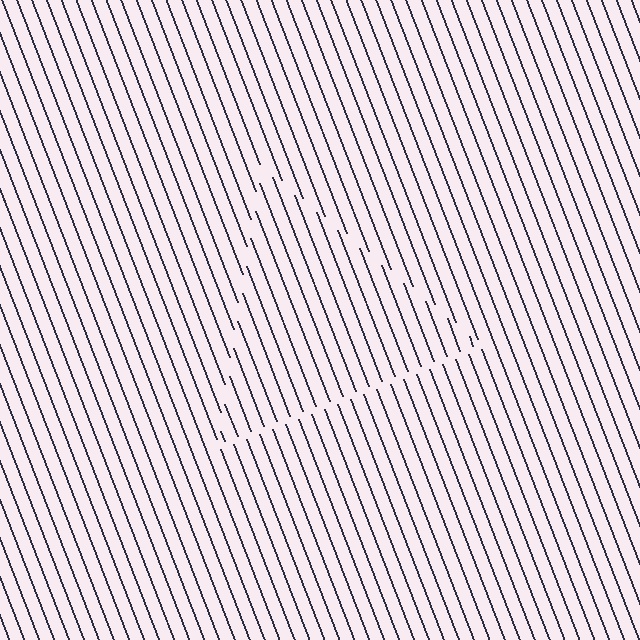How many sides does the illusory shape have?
3 sides — the line-ends trace a triangle.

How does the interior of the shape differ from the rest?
The interior of the shape contains the same grating, shifted by half a period — the contour is defined by the phase discontinuity where line-ends from the inner and outer gratings abut.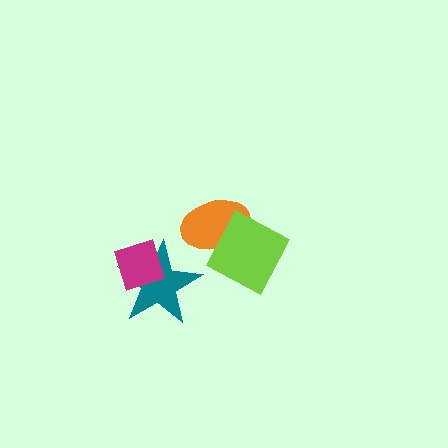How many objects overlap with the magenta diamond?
1 object overlaps with the magenta diamond.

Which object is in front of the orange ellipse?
The lime diamond is in front of the orange ellipse.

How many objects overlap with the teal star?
1 object overlaps with the teal star.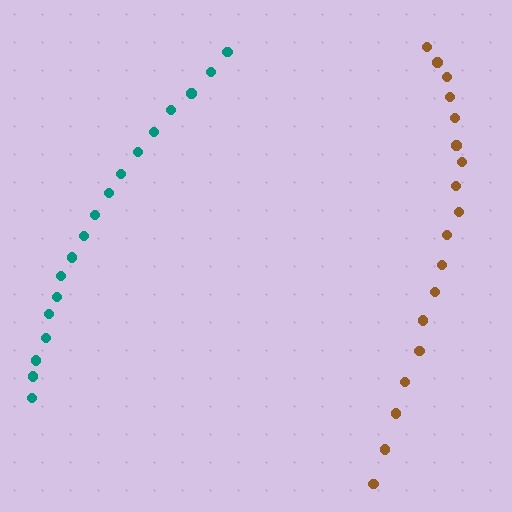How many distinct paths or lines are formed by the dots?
There are 2 distinct paths.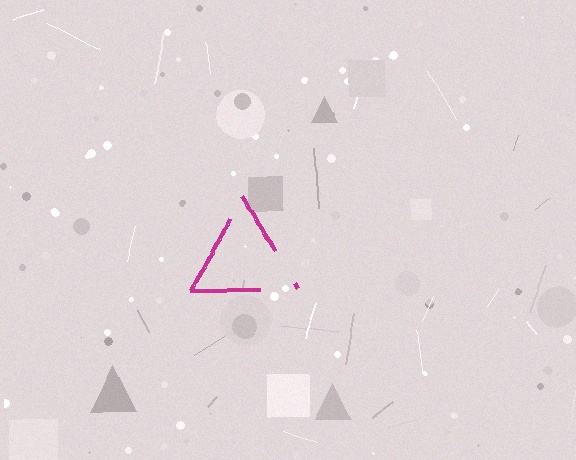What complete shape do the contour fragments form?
The contour fragments form a triangle.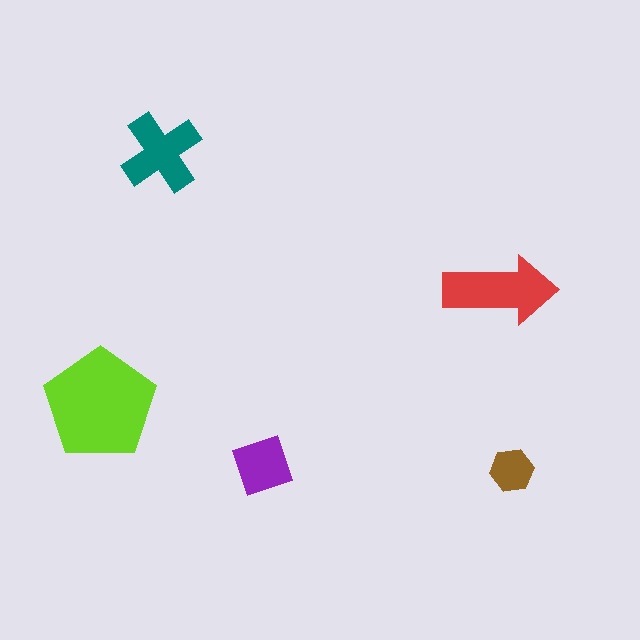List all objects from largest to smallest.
The lime pentagon, the red arrow, the teal cross, the purple square, the brown hexagon.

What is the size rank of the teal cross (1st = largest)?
3rd.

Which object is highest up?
The teal cross is topmost.